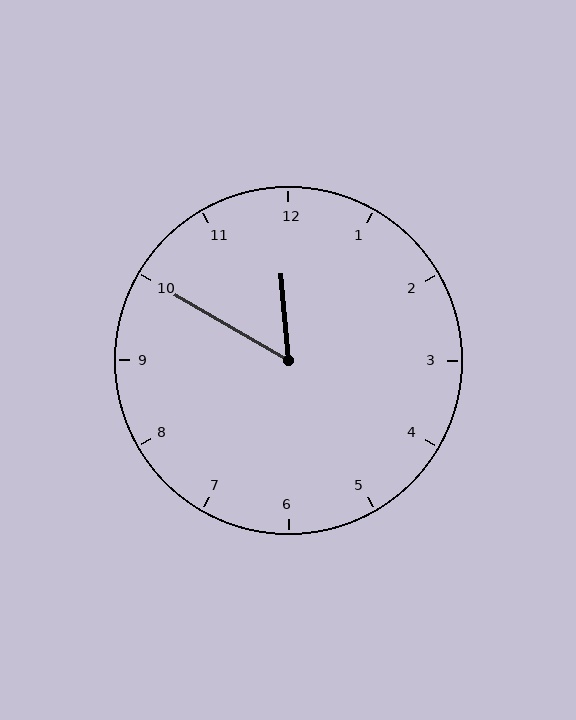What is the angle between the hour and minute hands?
Approximately 55 degrees.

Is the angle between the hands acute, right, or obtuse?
It is acute.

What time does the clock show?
11:50.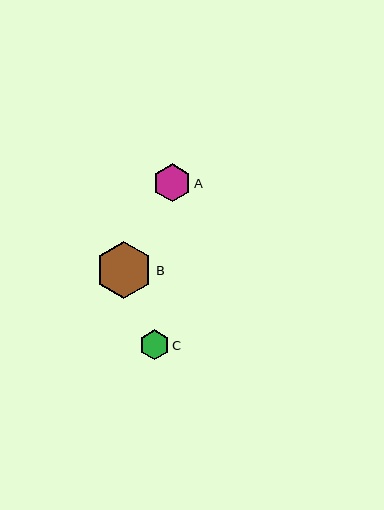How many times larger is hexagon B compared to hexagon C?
Hexagon B is approximately 1.9 times the size of hexagon C.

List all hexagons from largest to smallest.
From largest to smallest: B, A, C.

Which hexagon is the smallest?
Hexagon C is the smallest with a size of approximately 30 pixels.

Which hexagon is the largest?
Hexagon B is the largest with a size of approximately 57 pixels.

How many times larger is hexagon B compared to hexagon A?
Hexagon B is approximately 1.5 times the size of hexagon A.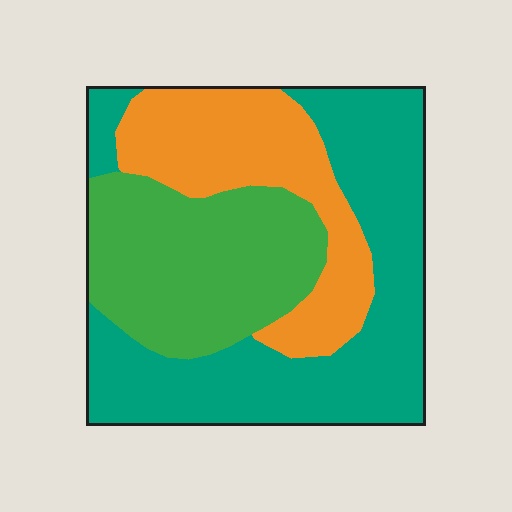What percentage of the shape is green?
Green takes up about one third (1/3) of the shape.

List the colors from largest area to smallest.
From largest to smallest: teal, green, orange.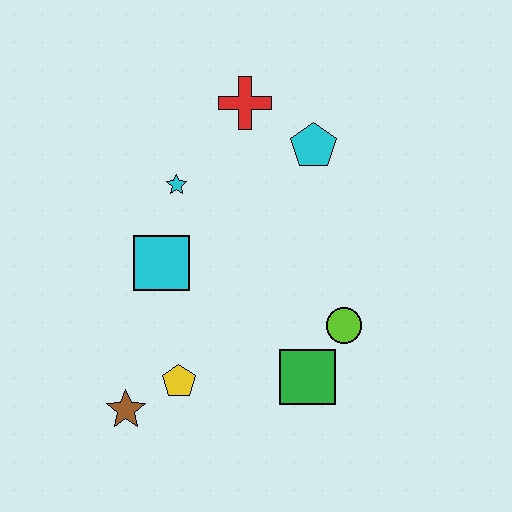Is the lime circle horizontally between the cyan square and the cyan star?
No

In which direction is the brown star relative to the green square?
The brown star is to the left of the green square.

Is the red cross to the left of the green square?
Yes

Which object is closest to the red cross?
The cyan pentagon is closest to the red cross.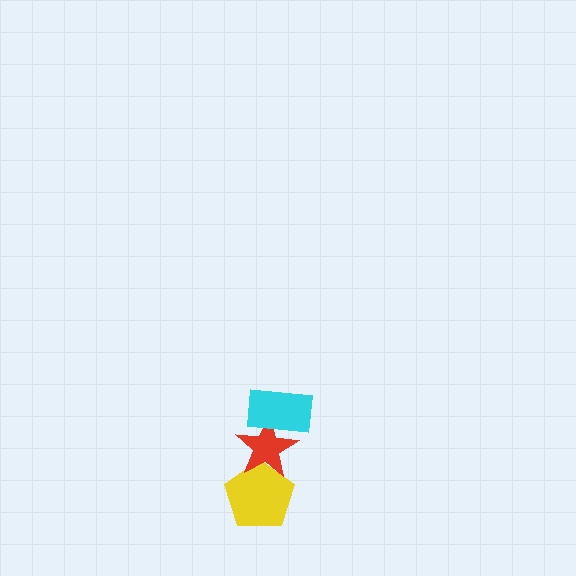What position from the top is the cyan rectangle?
The cyan rectangle is 1st from the top.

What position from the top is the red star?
The red star is 2nd from the top.